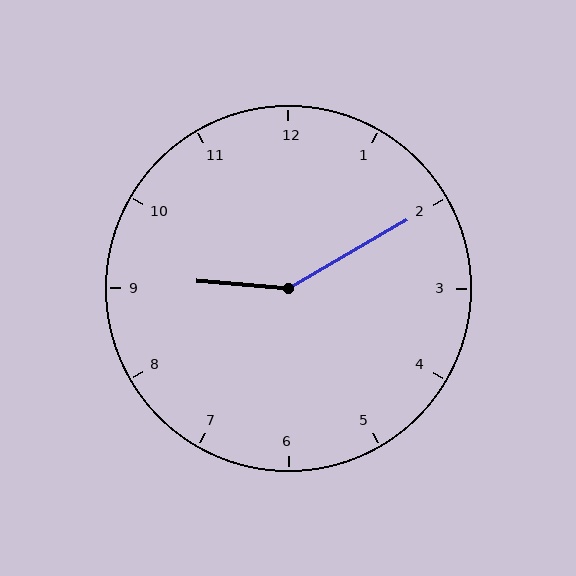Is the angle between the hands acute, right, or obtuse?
It is obtuse.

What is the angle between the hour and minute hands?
Approximately 145 degrees.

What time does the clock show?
9:10.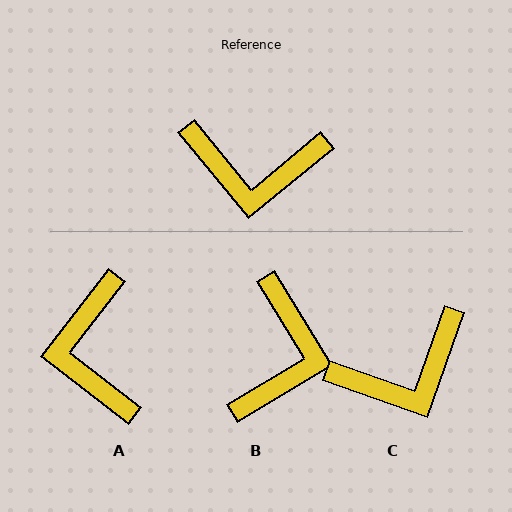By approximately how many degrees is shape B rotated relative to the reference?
Approximately 82 degrees counter-clockwise.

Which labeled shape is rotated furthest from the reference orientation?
B, about 82 degrees away.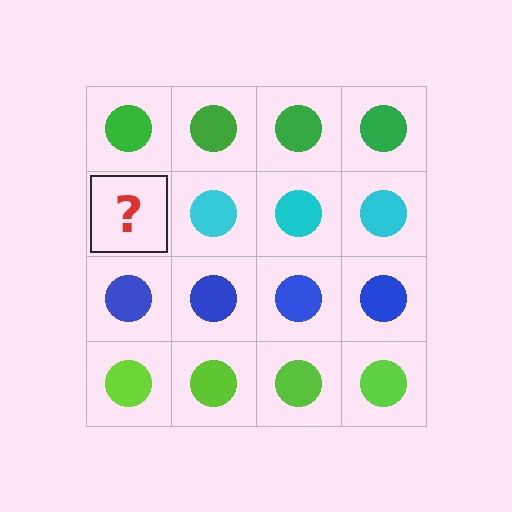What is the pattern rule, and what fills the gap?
The rule is that each row has a consistent color. The gap should be filled with a cyan circle.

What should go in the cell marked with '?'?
The missing cell should contain a cyan circle.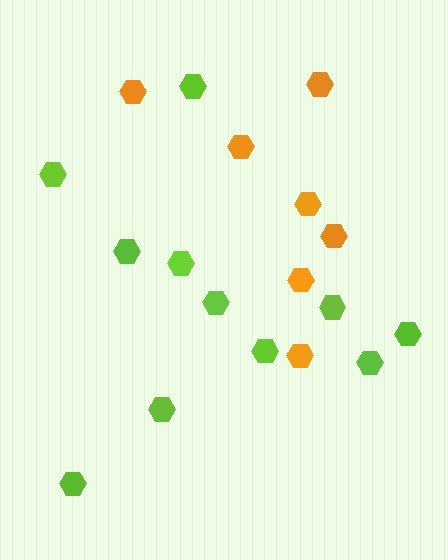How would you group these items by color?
There are 2 groups: one group of lime hexagons (11) and one group of orange hexagons (7).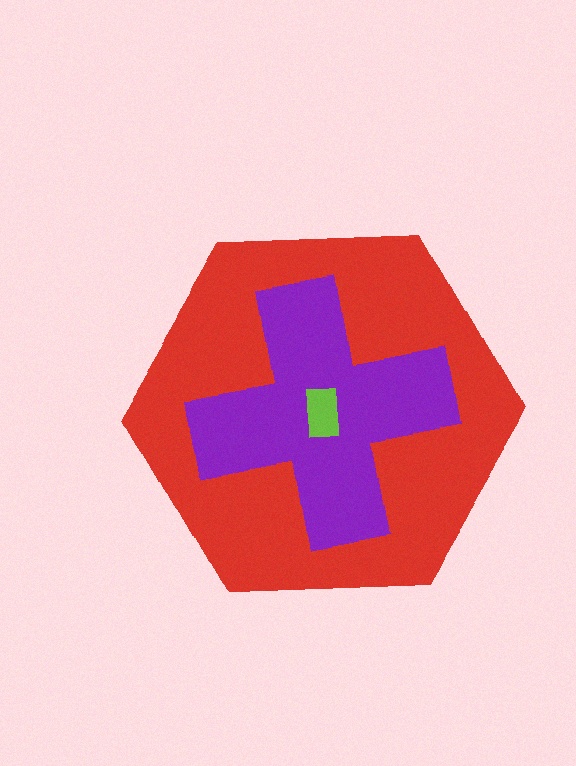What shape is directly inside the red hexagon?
The purple cross.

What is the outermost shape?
The red hexagon.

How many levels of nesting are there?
3.